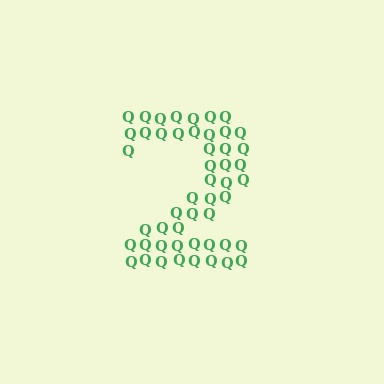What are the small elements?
The small elements are letter Q's.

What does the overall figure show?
The overall figure shows the digit 2.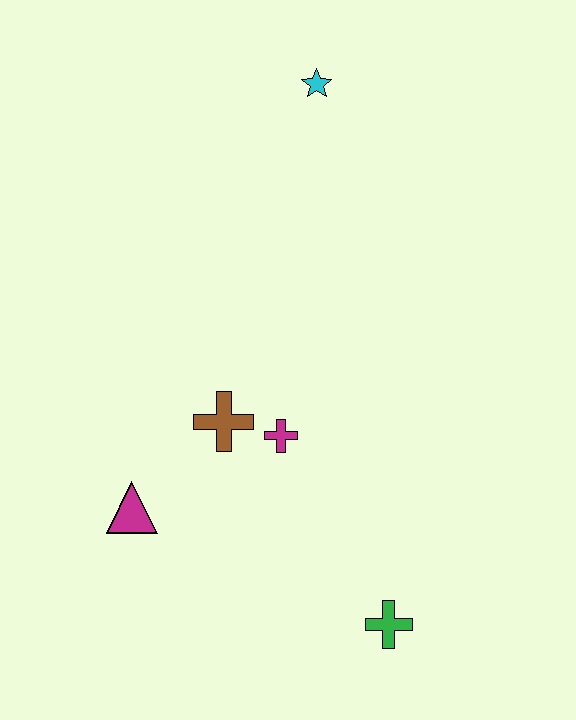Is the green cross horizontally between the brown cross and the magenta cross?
No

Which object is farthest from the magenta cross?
The cyan star is farthest from the magenta cross.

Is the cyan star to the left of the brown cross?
No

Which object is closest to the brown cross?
The magenta cross is closest to the brown cross.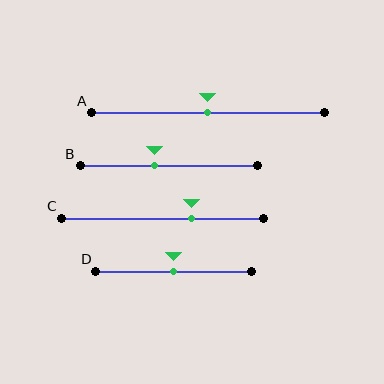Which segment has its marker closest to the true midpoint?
Segment A has its marker closest to the true midpoint.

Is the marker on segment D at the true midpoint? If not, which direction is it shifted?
Yes, the marker on segment D is at the true midpoint.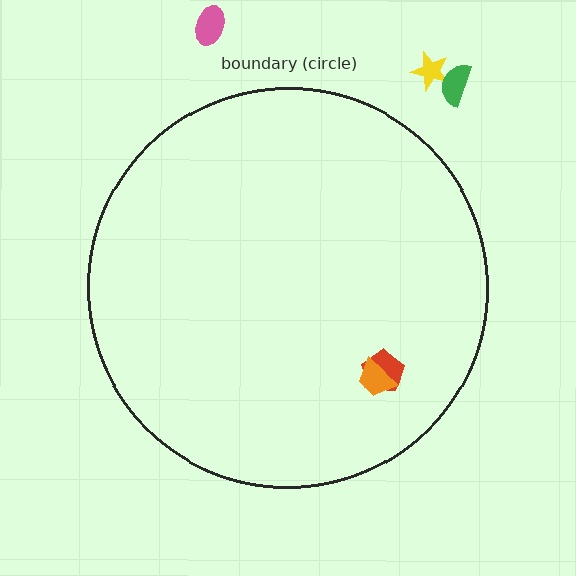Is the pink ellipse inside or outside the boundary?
Outside.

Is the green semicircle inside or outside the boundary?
Outside.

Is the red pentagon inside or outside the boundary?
Inside.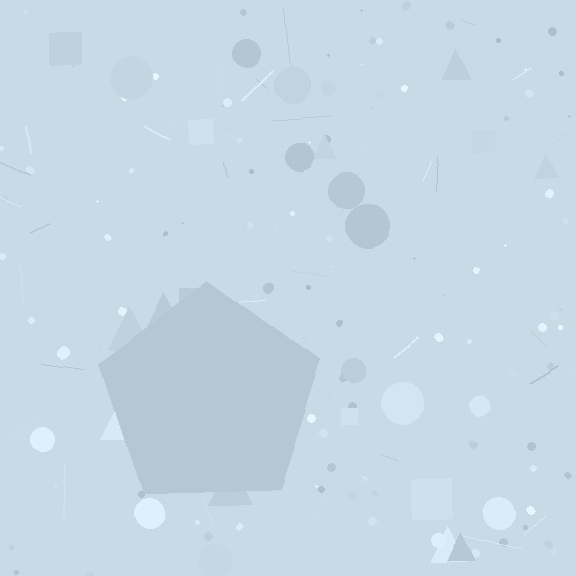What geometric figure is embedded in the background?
A pentagon is embedded in the background.